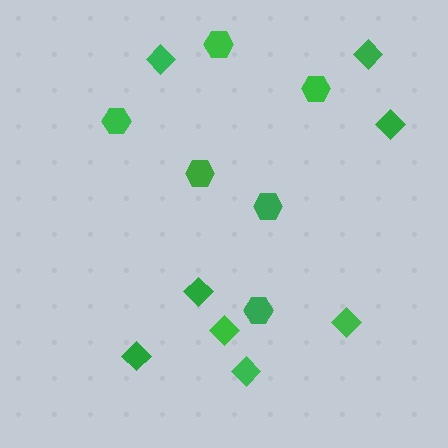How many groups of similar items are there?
There are 2 groups: one group of diamonds (8) and one group of hexagons (6).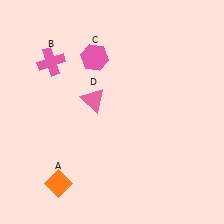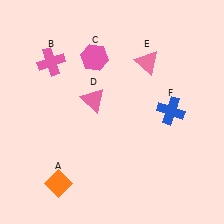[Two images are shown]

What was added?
A pink triangle (E), a blue cross (F) were added in Image 2.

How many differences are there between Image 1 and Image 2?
There are 2 differences between the two images.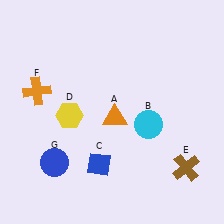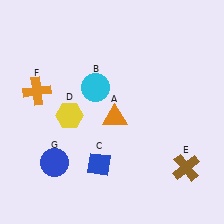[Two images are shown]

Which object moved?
The cyan circle (B) moved left.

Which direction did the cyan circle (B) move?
The cyan circle (B) moved left.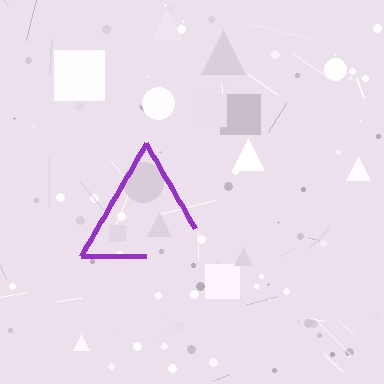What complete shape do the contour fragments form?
The contour fragments form a triangle.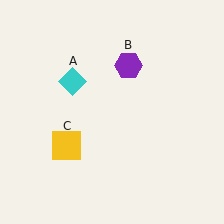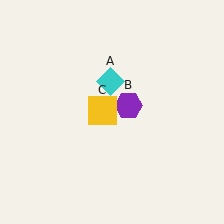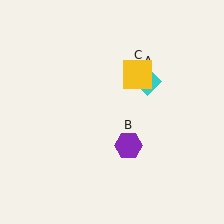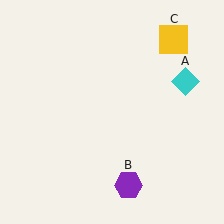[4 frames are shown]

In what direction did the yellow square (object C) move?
The yellow square (object C) moved up and to the right.